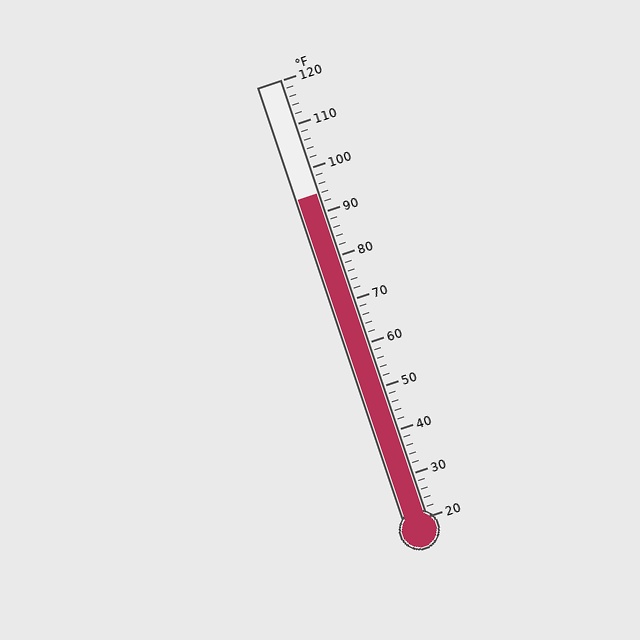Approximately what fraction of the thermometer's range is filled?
The thermometer is filled to approximately 75% of its range.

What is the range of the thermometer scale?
The thermometer scale ranges from 20°F to 120°F.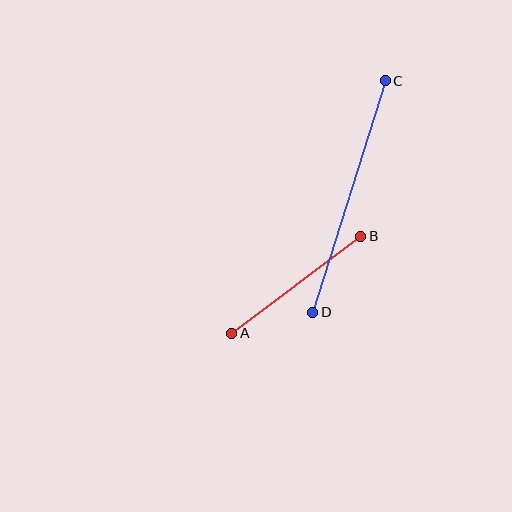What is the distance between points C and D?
The distance is approximately 243 pixels.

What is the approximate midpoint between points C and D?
The midpoint is at approximately (349, 197) pixels.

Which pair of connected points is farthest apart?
Points C and D are farthest apart.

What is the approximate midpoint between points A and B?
The midpoint is at approximately (296, 285) pixels.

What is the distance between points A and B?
The distance is approximately 162 pixels.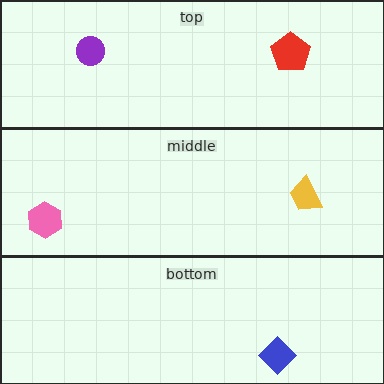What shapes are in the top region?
The red pentagon, the purple circle.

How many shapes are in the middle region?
2.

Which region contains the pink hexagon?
The middle region.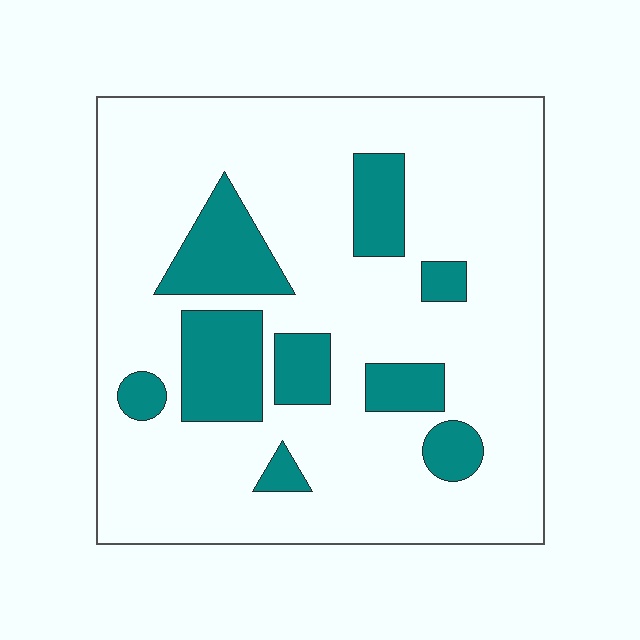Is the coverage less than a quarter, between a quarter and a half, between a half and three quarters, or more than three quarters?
Less than a quarter.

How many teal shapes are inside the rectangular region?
9.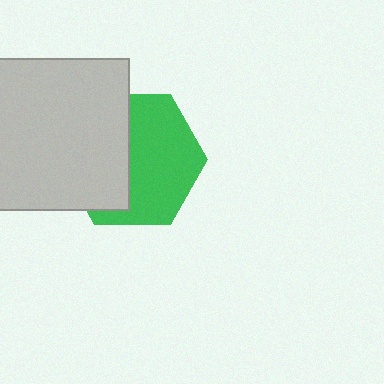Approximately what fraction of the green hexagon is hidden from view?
Roughly 44% of the green hexagon is hidden behind the light gray square.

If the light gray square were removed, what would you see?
You would see the complete green hexagon.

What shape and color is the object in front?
The object in front is a light gray square.